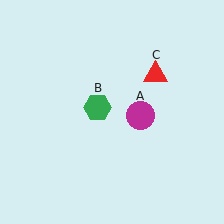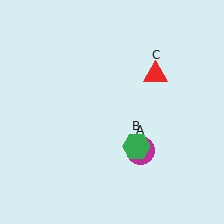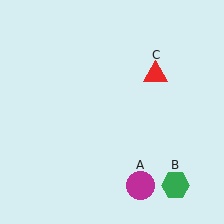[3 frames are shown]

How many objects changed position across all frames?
2 objects changed position: magenta circle (object A), green hexagon (object B).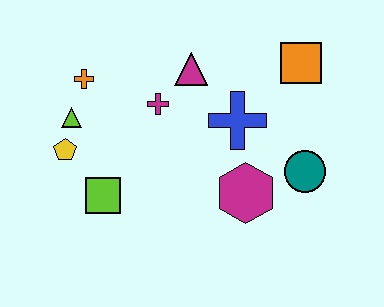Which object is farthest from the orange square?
The yellow pentagon is farthest from the orange square.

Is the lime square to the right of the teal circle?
No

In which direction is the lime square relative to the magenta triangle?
The lime square is below the magenta triangle.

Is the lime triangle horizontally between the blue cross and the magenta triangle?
No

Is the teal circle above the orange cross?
No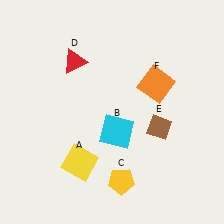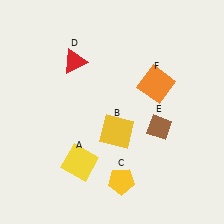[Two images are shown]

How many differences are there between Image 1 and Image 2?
There is 1 difference between the two images.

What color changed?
The square (B) changed from cyan in Image 1 to yellow in Image 2.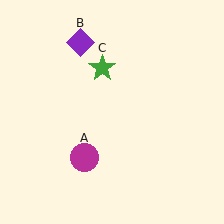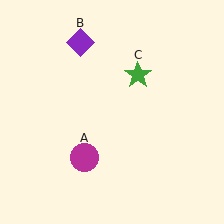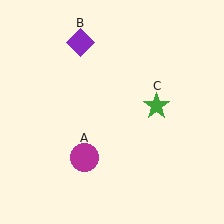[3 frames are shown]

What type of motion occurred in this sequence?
The green star (object C) rotated clockwise around the center of the scene.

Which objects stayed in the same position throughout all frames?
Magenta circle (object A) and purple diamond (object B) remained stationary.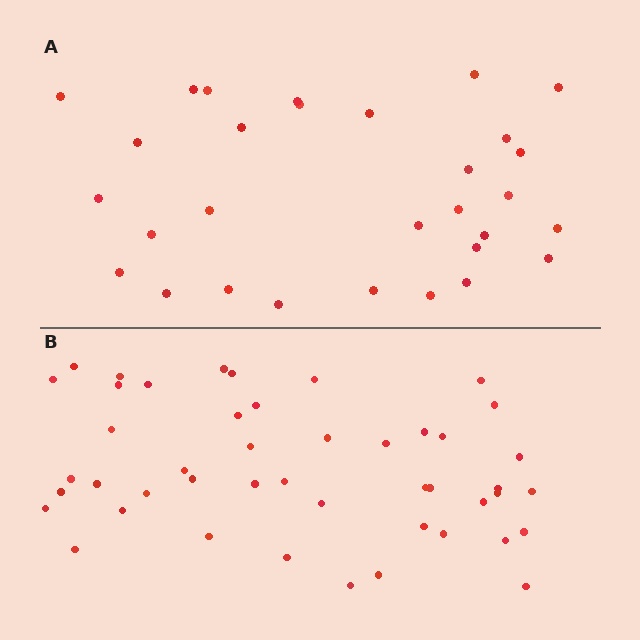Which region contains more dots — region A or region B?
Region B (the bottom region) has more dots.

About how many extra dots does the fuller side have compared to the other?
Region B has approximately 15 more dots than region A.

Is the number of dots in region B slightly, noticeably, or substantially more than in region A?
Region B has substantially more. The ratio is roughly 1.5 to 1.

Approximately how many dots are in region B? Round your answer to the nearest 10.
About 50 dots. (The exact count is 46, which rounds to 50.)